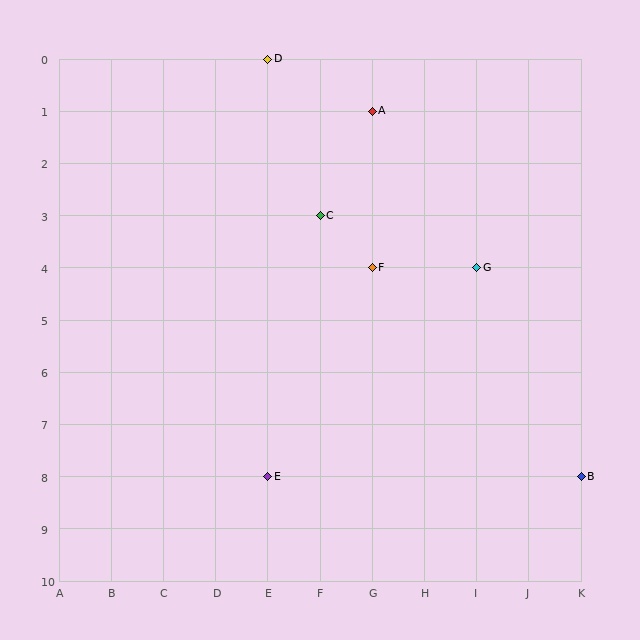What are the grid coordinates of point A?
Point A is at grid coordinates (G, 1).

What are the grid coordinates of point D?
Point D is at grid coordinates (E, 0).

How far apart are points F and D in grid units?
Points F and D are 2 columns and 4 rows apart (about 4.5 grid units diagonally).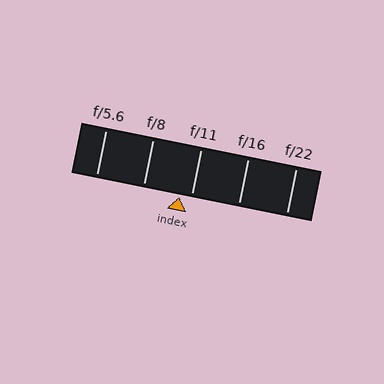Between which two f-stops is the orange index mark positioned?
The index mark is between f/8 and f/11.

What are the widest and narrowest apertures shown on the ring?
The widest aperture shown is f/5.6 and the narrowest is f/22.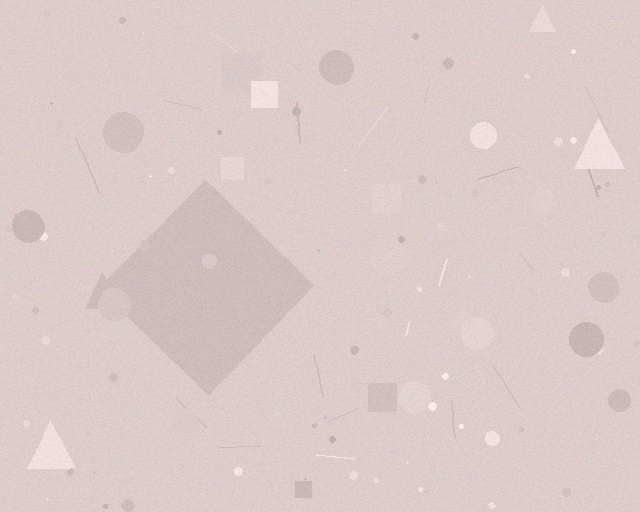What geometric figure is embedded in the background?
A diamond is embedded in the background.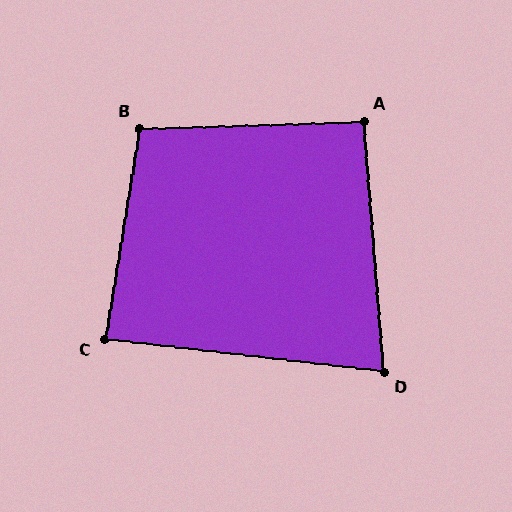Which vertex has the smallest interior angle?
D, at approximately 79 degrees.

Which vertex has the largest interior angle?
B, at approximately 101 degrees.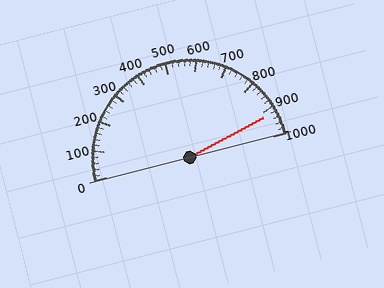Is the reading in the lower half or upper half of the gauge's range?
The reading is in the upper half of the range (0 to 1000).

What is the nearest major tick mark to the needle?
The nearest major tick mark is 900.